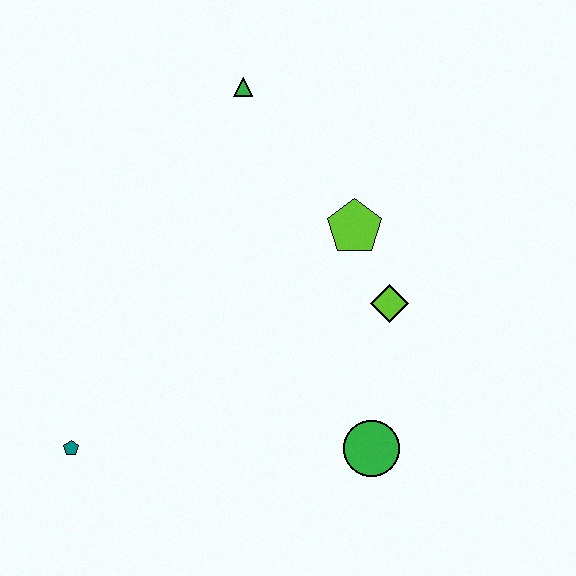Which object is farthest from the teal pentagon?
The green triangle is farthest from the teal pentagon.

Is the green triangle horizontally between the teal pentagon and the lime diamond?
Yes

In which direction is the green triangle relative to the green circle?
The green triangle is above the green circle.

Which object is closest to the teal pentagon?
The green circle is closest to the teal pentagon.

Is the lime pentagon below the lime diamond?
No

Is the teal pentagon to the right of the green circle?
No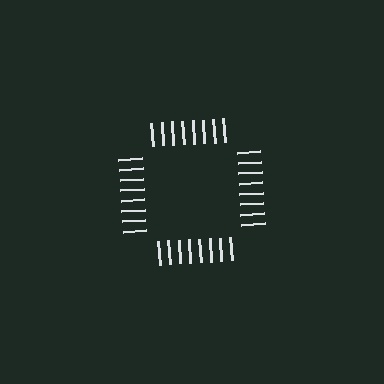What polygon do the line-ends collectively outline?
An illusory square — the line segments terminate on its edges but no continuous stroke is drawn.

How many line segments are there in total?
32 — 8 along each of the 4 edges.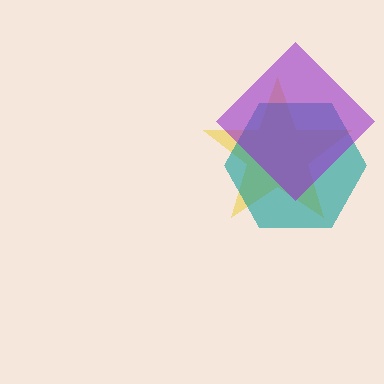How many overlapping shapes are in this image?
There are 3 overlapping shapes in the image.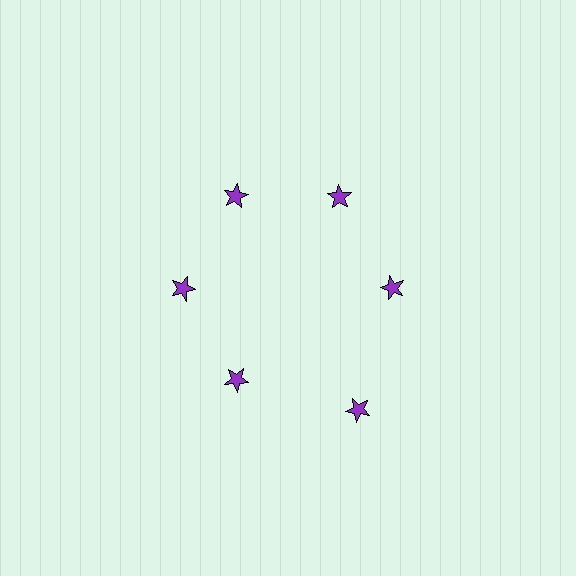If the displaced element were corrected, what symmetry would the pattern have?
It would have 6-fold rotational symmetry — the pattern would map onto itself every 60 degrees.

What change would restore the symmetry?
The symmetry would be restored by moving it inward, back onto the ring so that all 6 stars sit at equal angles and equal distance from the center.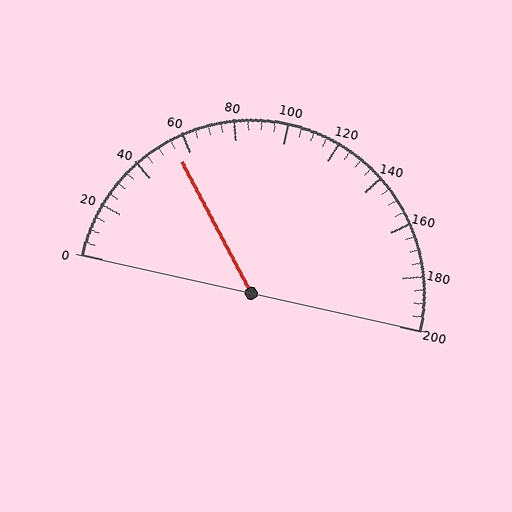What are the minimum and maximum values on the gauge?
The gauge ranges from 0 to 200.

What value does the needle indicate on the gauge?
The needle indicates approximately 55.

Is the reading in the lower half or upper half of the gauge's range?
The reading is in the lower half of the range (0 to 200).